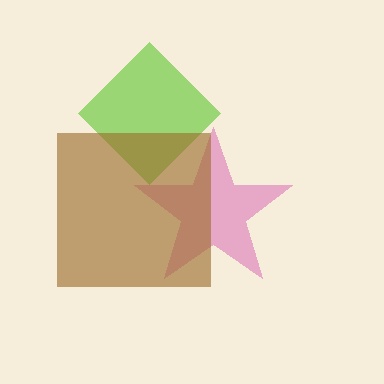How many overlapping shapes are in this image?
There are 3 overlapping shapes in the image.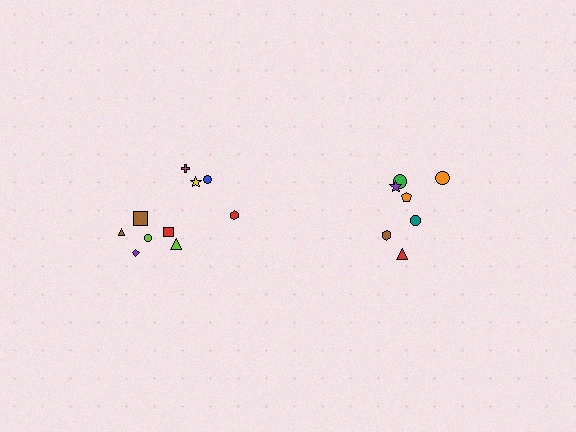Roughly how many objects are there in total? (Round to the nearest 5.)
Roughly 15 objects in total.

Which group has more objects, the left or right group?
The left group.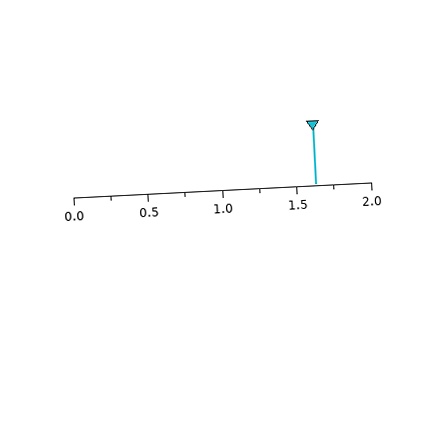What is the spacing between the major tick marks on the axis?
The major ticks are spaced 0.5 apart.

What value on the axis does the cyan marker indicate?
The marker indicates approximately 1.62.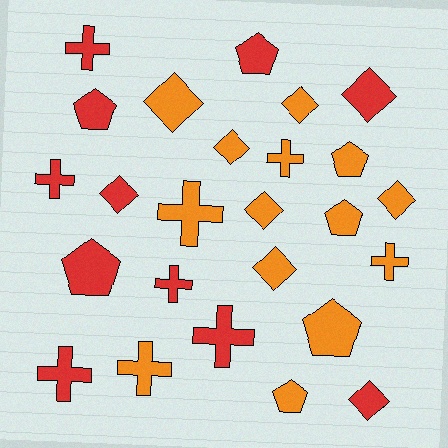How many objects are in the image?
There are 25 objects.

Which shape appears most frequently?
Diamond, with 9 objects.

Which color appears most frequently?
Orange, with 14 objects.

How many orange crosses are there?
There are 4 orange crosses.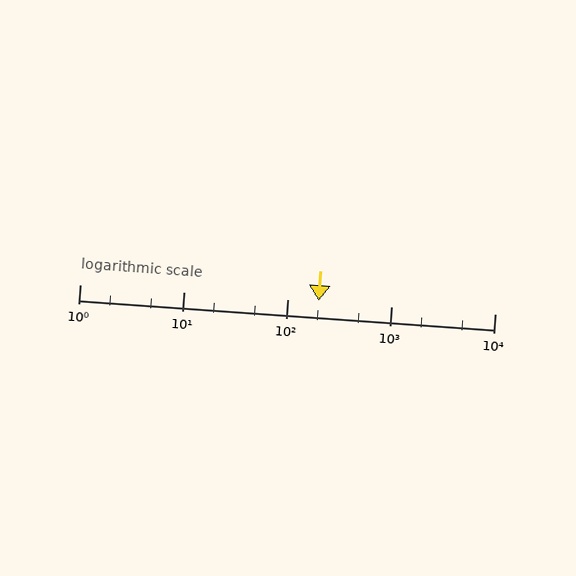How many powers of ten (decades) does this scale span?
The scale spans 4 decades, from 1 to 10000.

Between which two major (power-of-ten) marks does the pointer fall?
The pointer is between 100 and 1000.